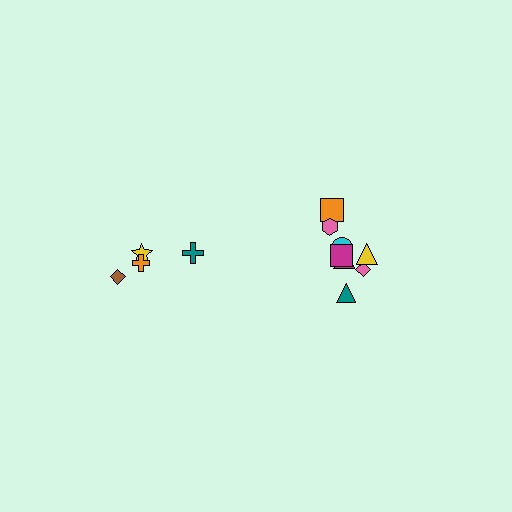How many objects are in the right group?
There are 8 objects.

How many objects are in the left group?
There are 4 objects.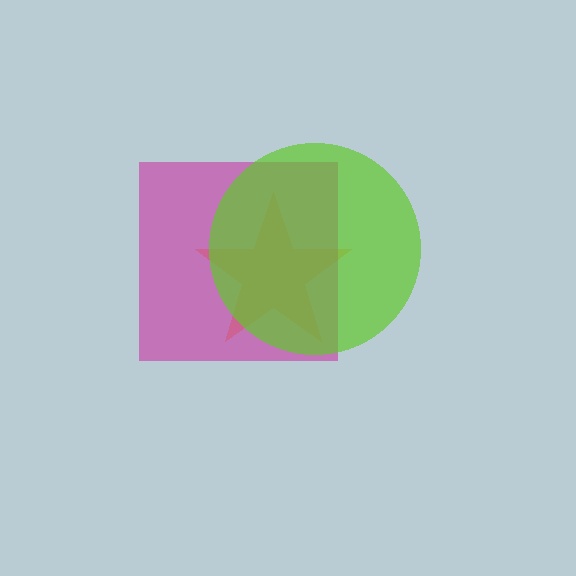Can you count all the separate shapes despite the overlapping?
Yes, there are 3 separate shapes.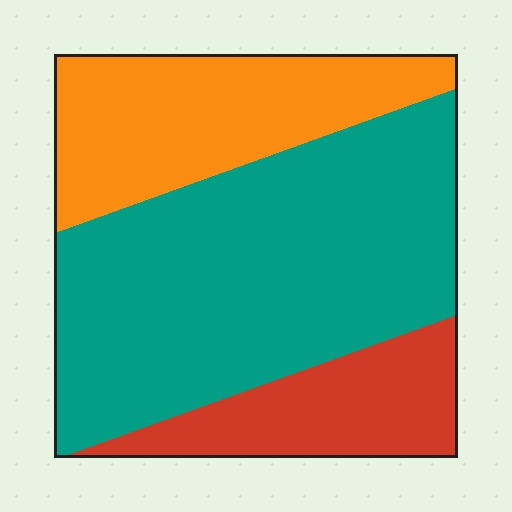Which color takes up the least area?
Red, at roughly 15%.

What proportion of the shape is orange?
Orange takes up about one quarter (1/4) of the shape.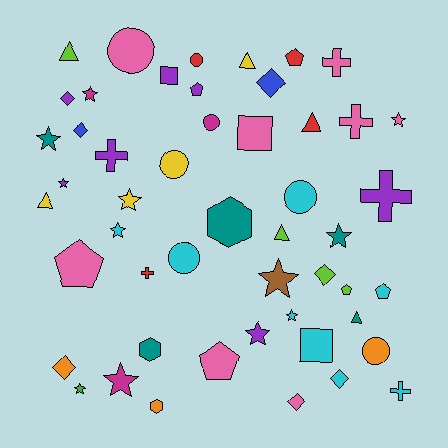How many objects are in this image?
There are 50 objects.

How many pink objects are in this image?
There are 8 pink objects.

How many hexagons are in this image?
There are 3 hexagons.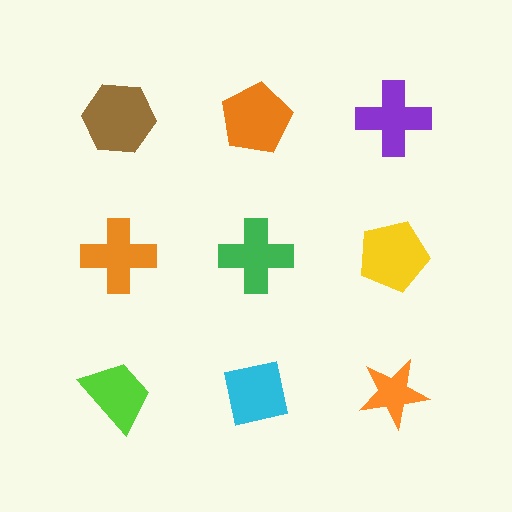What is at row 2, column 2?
A green cross.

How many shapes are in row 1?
3 shapes.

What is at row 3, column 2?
A cyan square.